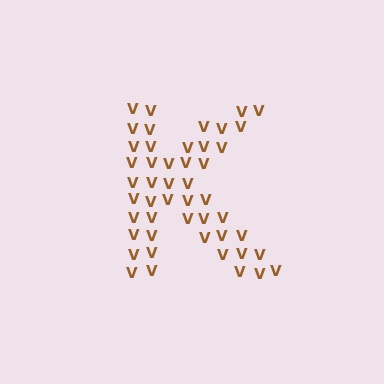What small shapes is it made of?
It is made of small letter V's.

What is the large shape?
The large shape is the letter K.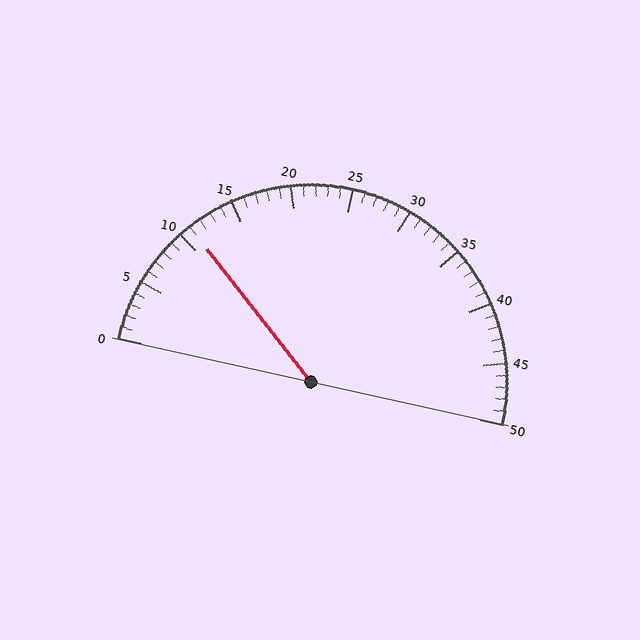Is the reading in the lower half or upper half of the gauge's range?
The reading is in the lower half of the range (0 to 50).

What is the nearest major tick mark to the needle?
The nearest major tick mark is 10.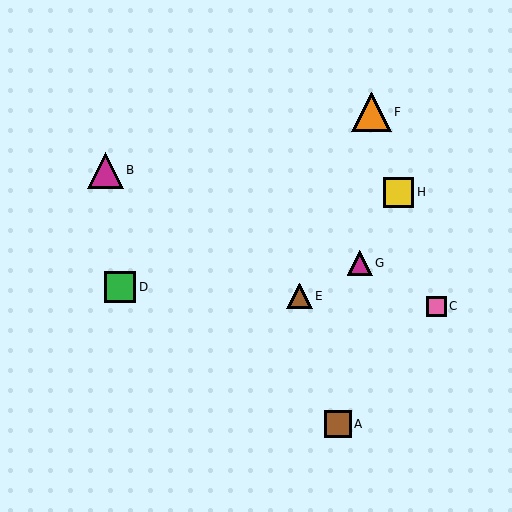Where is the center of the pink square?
The center of the pink square is at (436, 306).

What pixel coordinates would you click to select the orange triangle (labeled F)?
Click at (371, 112) to select the orange triangle F.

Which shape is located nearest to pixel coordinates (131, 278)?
The green square (labeled D) at (120, 287) is nearest to that location.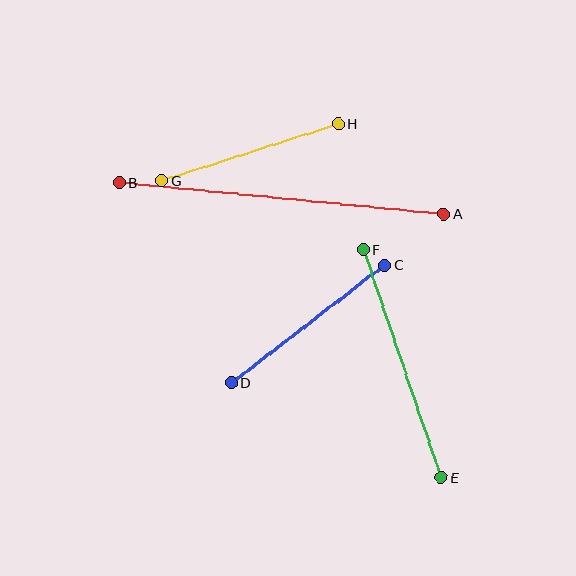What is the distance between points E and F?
The distance is approximately 241 pixels.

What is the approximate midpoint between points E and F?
The midpoint is at approximately (402, 363) pixels.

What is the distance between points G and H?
The distance is approximately 185 pixels.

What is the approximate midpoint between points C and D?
The midpoint is at approximately (308, 324) pixels.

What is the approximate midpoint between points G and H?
The midpoint is at approximately (250, 152) pixels.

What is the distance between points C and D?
The distance is approximately 193 pixels.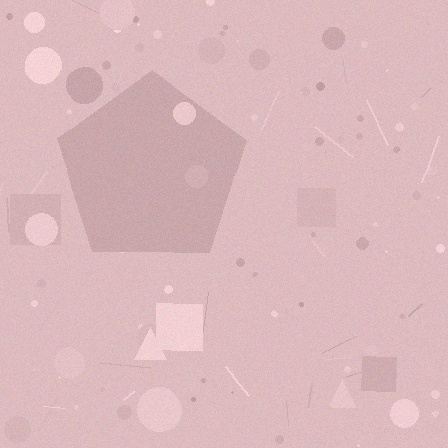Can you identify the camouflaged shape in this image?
The camouflaged shape is a pentagon.